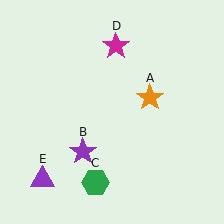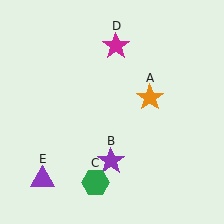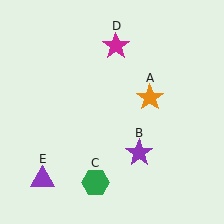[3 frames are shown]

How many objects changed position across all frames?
1 object changed position: purple star (object B).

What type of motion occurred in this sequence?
The purple star (object B) rotated counterclockwise around the center of the scene.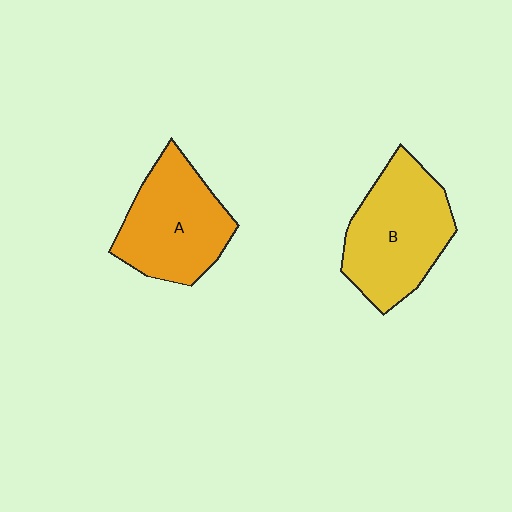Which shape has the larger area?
Shape B (yellow).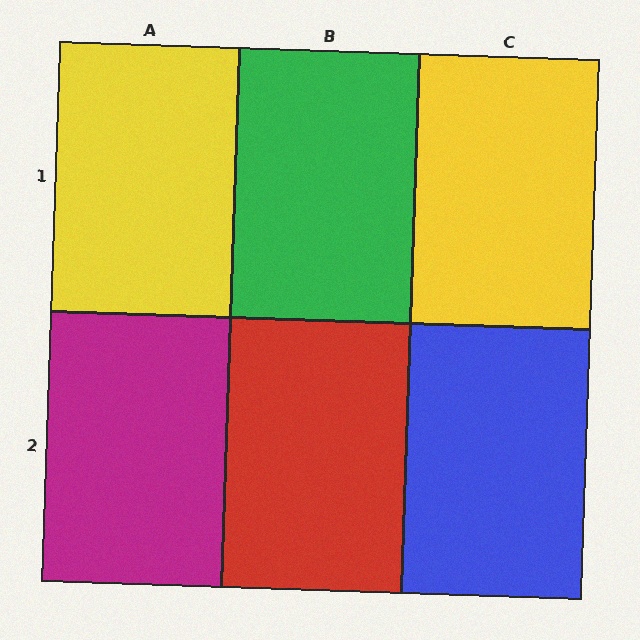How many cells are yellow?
2 cells are yellow.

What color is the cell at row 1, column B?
Green.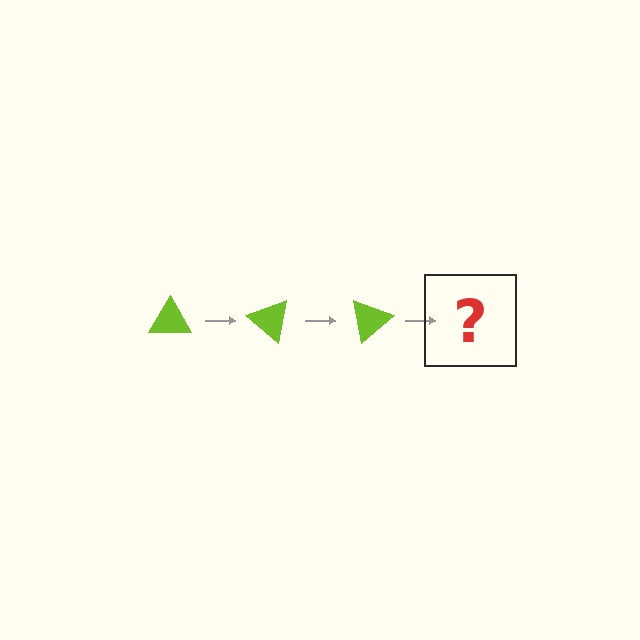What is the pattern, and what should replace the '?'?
The pattern is that the triangle rotates 40 degrees each step. The '?' should be a lime triangle rotated 120 degrees.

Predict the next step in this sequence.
The next step is a lime triangle rotated 120 degrees.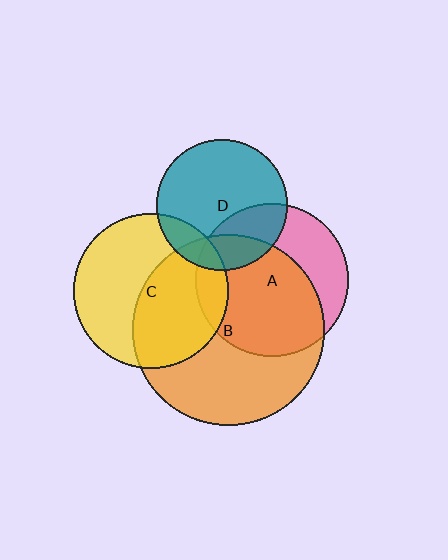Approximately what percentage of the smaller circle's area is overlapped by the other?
Approximately 65%.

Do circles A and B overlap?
Yes.